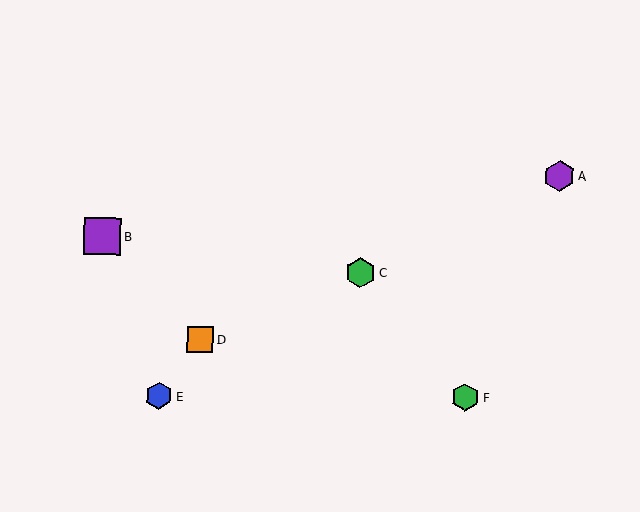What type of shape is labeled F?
Shape F is a green hexagon.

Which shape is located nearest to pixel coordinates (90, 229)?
The purple square (labeled B) at (102, 237) is nearest to that location.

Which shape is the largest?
The purple square (labeled B) is the largest.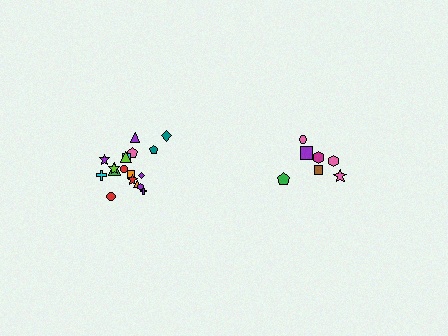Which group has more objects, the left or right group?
The left group.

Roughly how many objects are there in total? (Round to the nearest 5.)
Roughly 25 objects in total.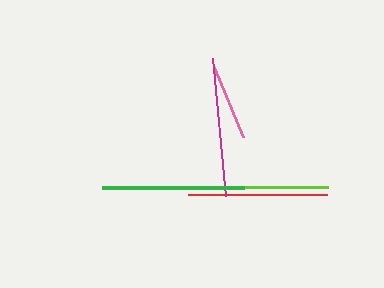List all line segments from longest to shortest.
From longest to shortest: lime, green, red, magenta, pink.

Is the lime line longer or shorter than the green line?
The lime line is longer than the green line.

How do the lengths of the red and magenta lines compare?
The red and magenta lines are approximately the same length.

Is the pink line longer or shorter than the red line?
The red line is longer than the pink line.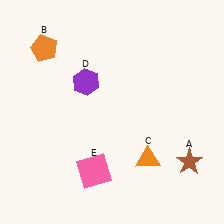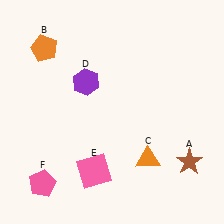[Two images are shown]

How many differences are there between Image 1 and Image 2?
There is 1 difference between the two images.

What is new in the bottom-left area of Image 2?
A pink pentagon (F) was added in the bottom-left area of Image 2.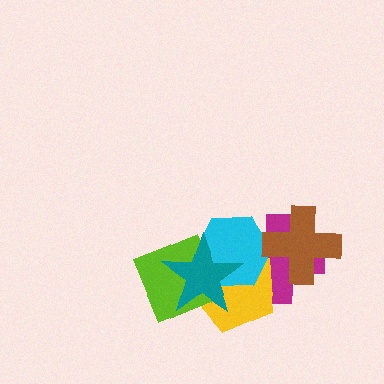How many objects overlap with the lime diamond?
3 objects overlap with the lime diamond.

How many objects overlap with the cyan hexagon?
5 objects overlap with the cyan hexagon.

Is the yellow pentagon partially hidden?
Yes, it is partially covered by another shape.